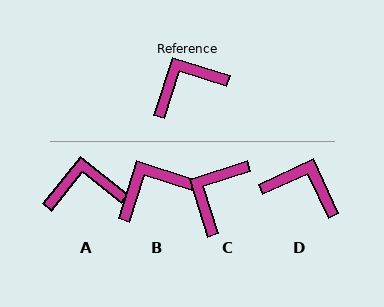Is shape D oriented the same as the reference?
No, it is off by about 47 degrees.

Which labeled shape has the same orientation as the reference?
B.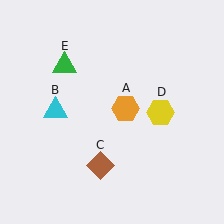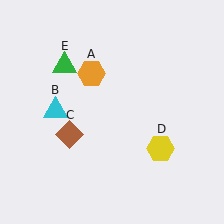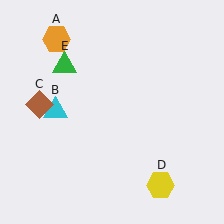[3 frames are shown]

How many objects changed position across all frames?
3 objects changed position: orange hexagon (object A), brown diamond (object C), yellow hexagon (object D).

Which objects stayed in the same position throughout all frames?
Cyan triangle (object B) and green triangle (object E) remained stationary.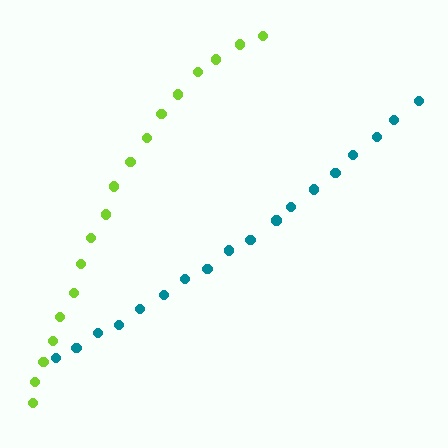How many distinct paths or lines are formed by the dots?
There are 2 distinct paths.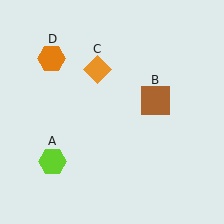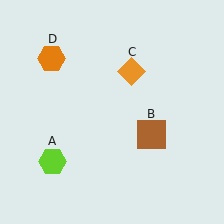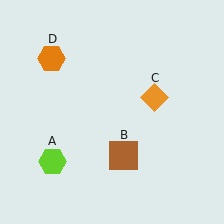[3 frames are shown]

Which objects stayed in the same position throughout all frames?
Lime hexagon (object A) and orange hexagon (object D) remained stationary.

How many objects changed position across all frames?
2 objects changed position: brown square (object B), orange diamond (object C).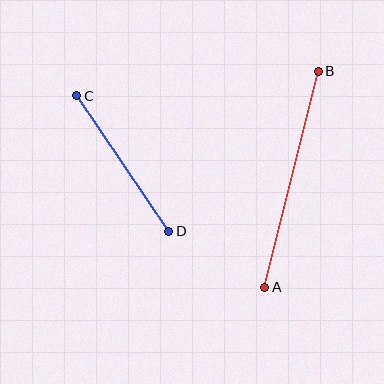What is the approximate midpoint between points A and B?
The midpoint is at approximately (292, 179) pixels.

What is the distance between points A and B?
The distance is approximately 223 pixels.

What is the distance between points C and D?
The distance is approximately 163 pixels.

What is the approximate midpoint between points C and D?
The midpoint is at approximately (123, 163) pixels.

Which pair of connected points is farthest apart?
Points A and B are farthest apart.